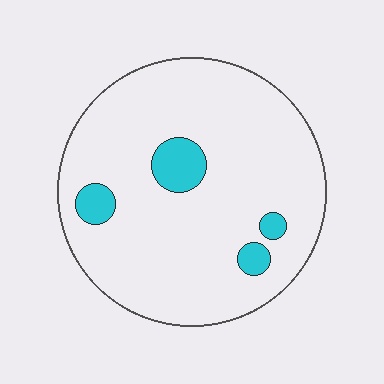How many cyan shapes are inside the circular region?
4.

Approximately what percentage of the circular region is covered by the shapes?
Approximately 10%.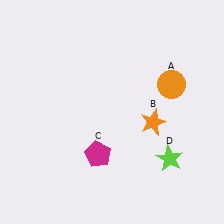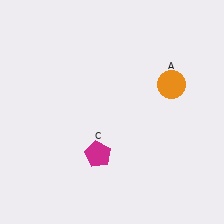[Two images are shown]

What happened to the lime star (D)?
The lime star (D) was removed in Image 2. It was in the bottom-right area of Image 1.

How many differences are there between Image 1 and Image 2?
There are 2 differences between the two images.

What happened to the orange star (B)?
The orange star (B) was removed in Image 2. It was in the bottom-right area of Image 1.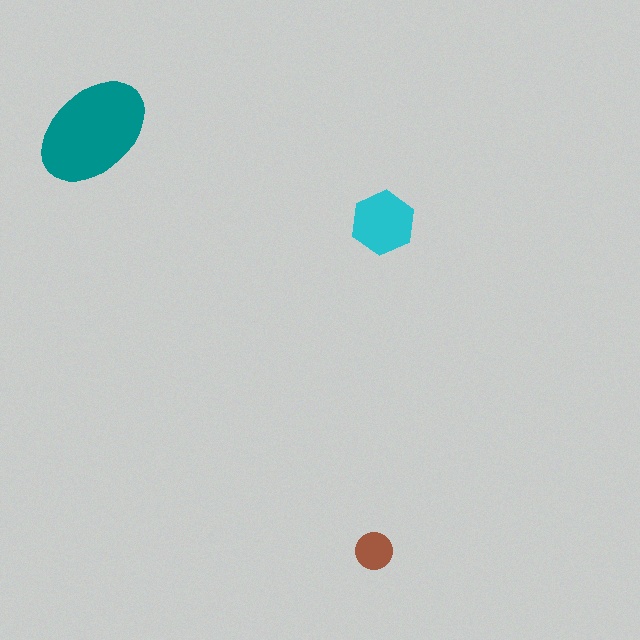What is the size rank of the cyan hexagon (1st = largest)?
2nd.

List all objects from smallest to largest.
The brown circle, the cyan hexagon, the teal ellipse.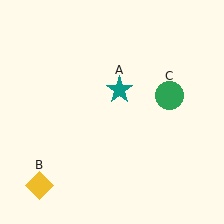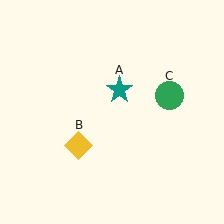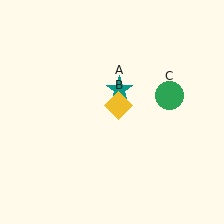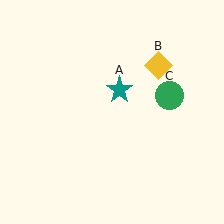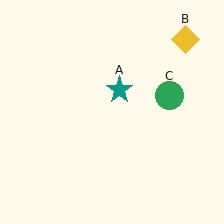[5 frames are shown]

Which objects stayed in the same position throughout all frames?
Teal star (object A) and green circle (object C) remained stationary.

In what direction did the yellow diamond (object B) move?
The yellow diamond (object B) moved up and to the right.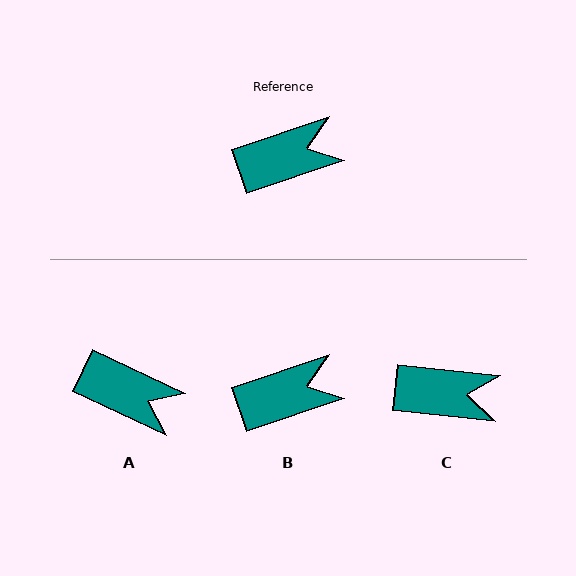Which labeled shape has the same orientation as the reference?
B.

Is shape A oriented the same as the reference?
No, it is off by about 44 degrees.